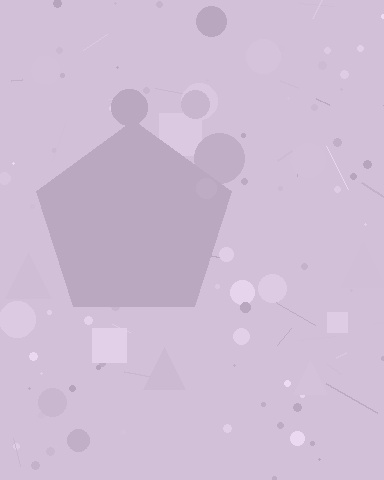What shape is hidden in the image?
A pentagon is hidden in the image.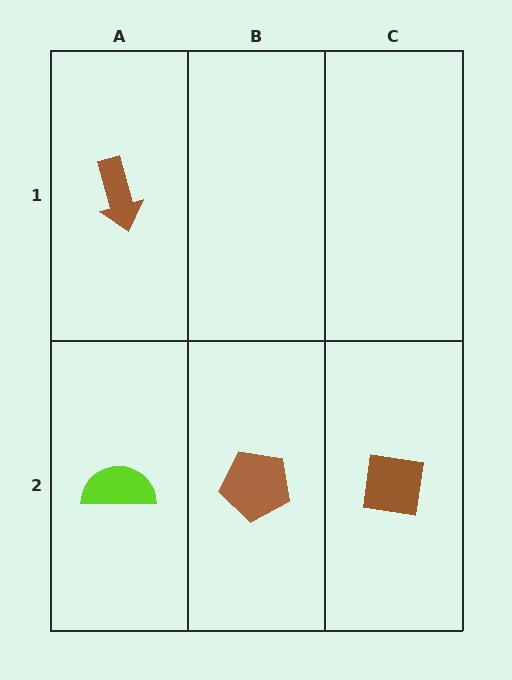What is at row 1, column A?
A brown arrow.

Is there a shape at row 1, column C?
No, that cell is empty.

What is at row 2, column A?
A lime semicircle.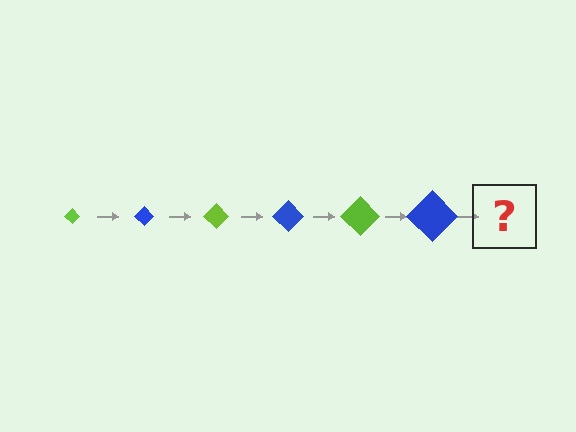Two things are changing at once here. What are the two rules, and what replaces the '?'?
The two rules are that the diamond grows larger each step and the color cycles through lime and blue. The '?' should be a lime diamond, larger than the previous one.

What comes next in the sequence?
The next element should be a lime diamond, larger than the previous one.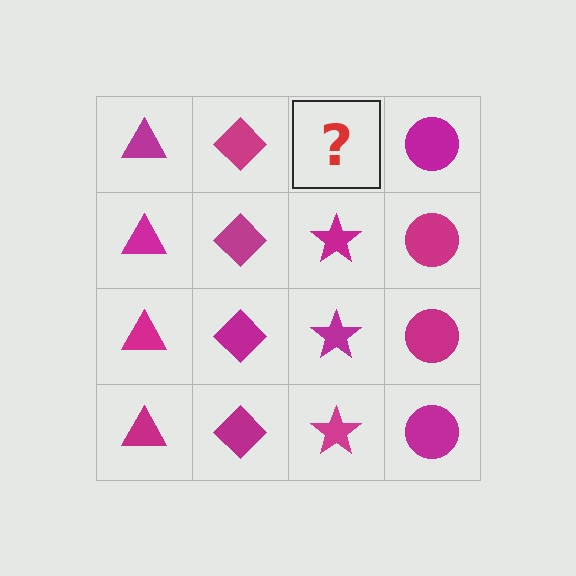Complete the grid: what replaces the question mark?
The question mark should be replaced with a magenta star.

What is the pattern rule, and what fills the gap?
The rule is that each column has a consistent shape. The gap should be filled with a magenta star.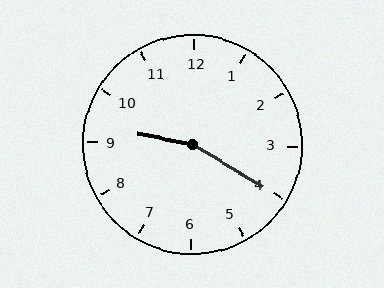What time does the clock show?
9:20.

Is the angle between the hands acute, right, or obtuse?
It is obtuse.